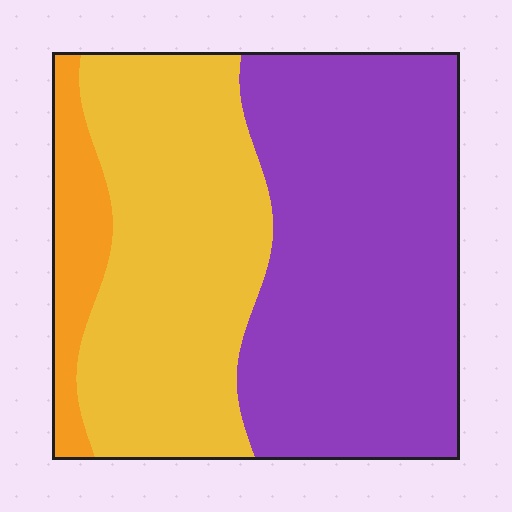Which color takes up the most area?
Purple, at roughly 50%.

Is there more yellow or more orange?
Yellow.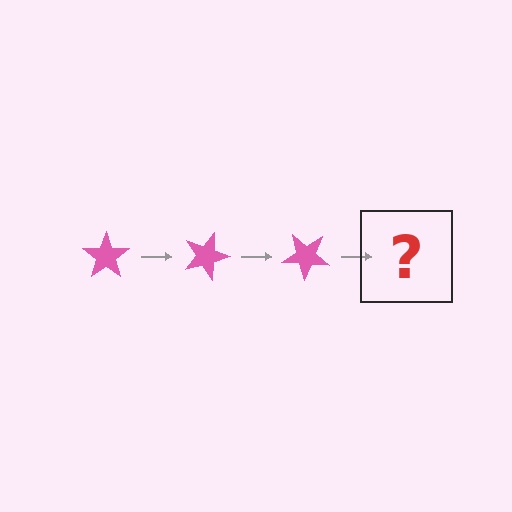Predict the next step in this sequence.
The next step is a pink star rotated 60 degrees.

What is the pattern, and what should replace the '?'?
The pattern is that the star rotates 20 degrees each step. The '?' should be a pink star rotated 60 degrees.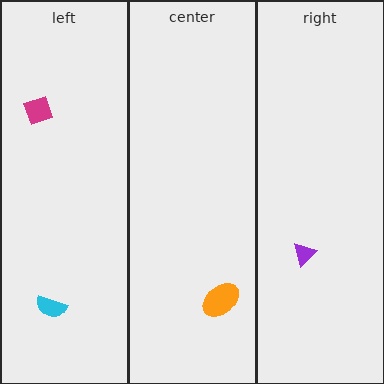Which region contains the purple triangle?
The right region.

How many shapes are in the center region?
1.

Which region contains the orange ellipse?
The center region.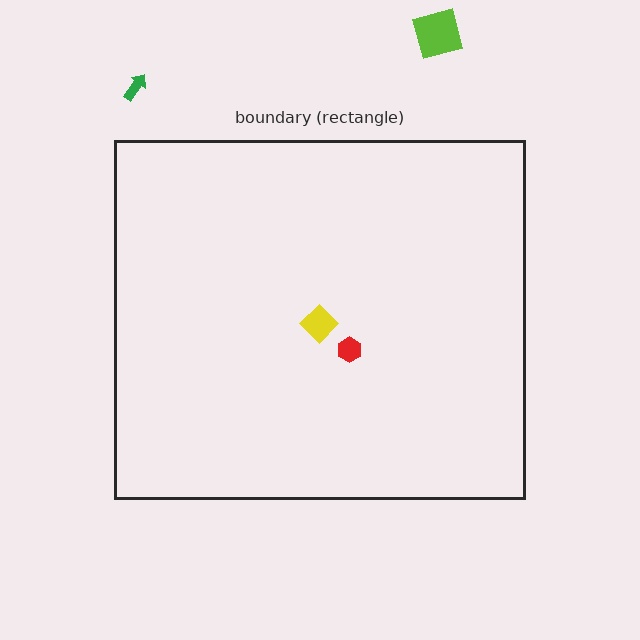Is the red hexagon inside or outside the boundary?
Inside.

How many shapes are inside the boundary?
2 inside, 2 outside.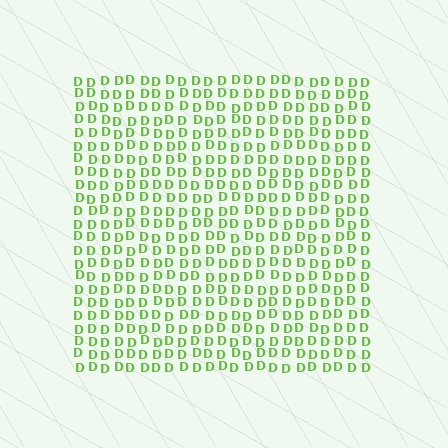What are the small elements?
The small elements are letter D's.